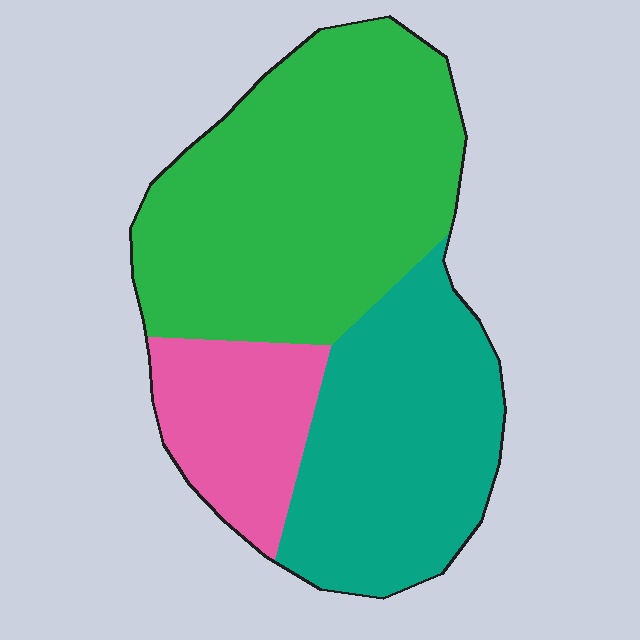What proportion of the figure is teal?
Teal takes up between a quarter and a half of the figure.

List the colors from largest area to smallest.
From largest to smallest: green, teal, pink.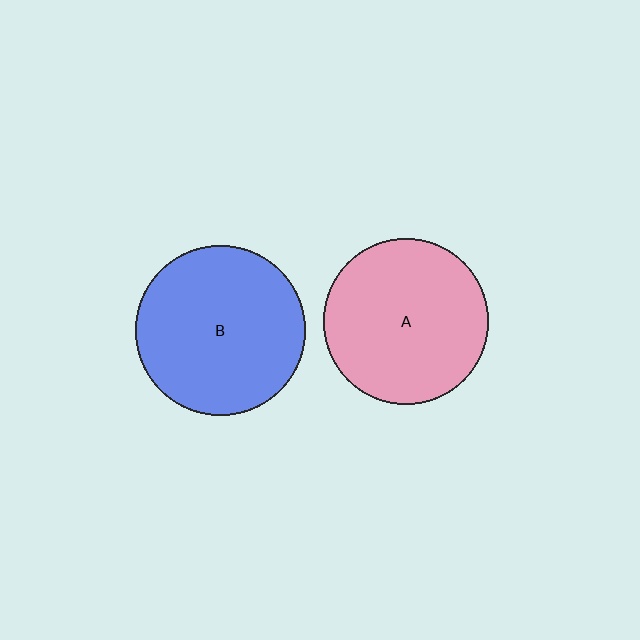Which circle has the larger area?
Circle B (blue).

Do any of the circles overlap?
No, none of the circles overlap.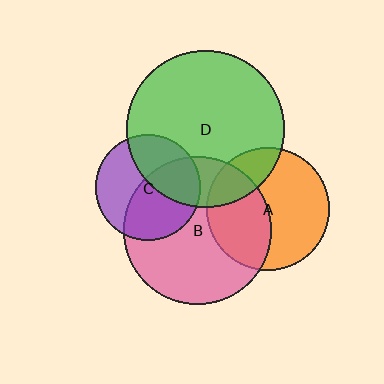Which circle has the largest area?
Circle D (green).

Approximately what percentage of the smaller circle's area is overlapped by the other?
Approximately 40%.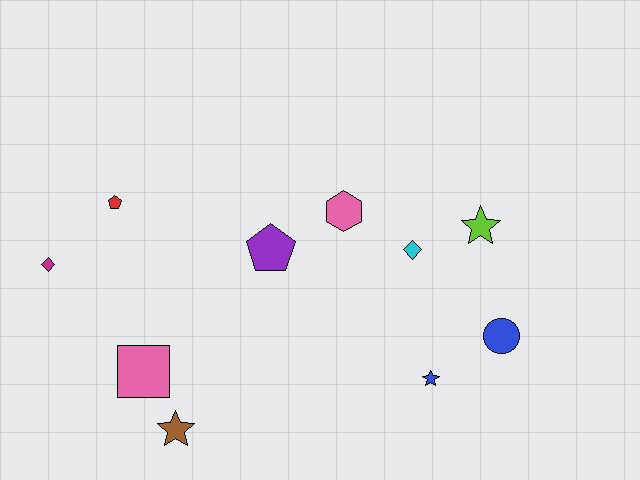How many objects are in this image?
There are 10 objects.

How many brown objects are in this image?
There is 1 brown object.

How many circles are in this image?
There is 1 circle.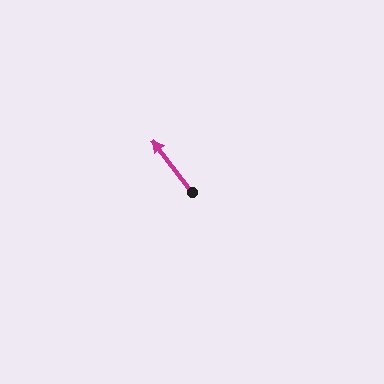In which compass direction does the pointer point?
Northwest.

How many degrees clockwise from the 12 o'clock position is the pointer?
Approximately 322 degrees.